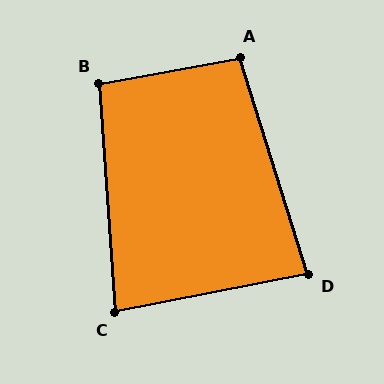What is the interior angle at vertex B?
Approximately 96 degrees (obtuse).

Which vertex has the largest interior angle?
A, at approximately 97 degrees.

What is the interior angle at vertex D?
Approximately 84 degrees (acute).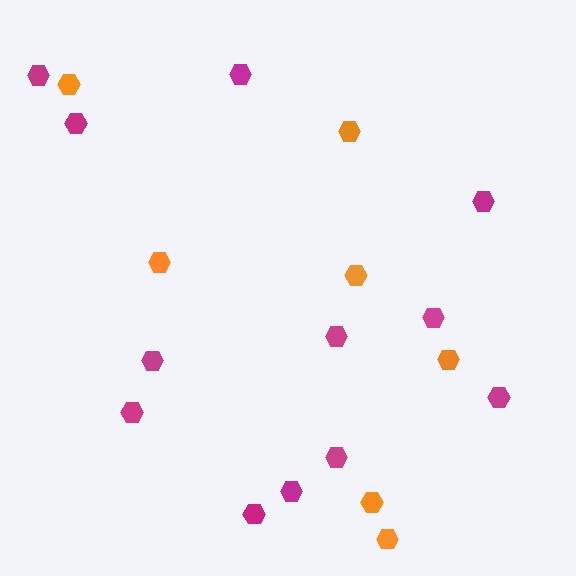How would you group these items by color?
There are 2 groups: one group of orange hexagons (7) and one group of magenta hexagons (12).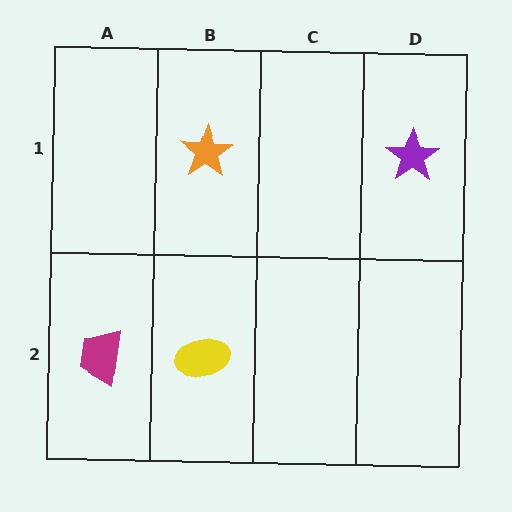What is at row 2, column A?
A magenta trapezoid.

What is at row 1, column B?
An orange star.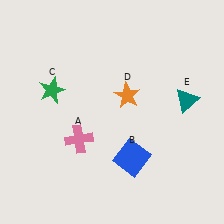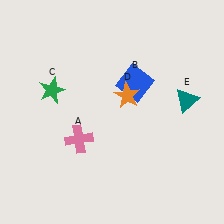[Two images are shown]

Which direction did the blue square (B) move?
The blue square (B) moved up.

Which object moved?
The blue square (B) moved up.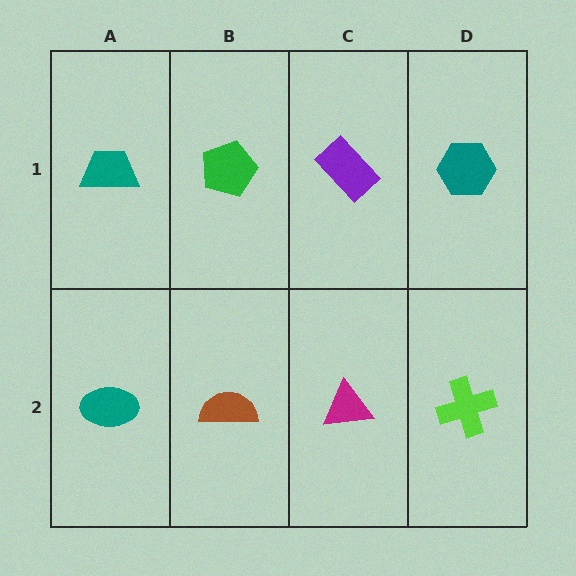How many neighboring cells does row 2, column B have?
3.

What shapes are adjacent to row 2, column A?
A teal trapezoid (row 1, column A), a brown semicircle (row 2, column B).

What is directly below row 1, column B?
A brown semicircle.